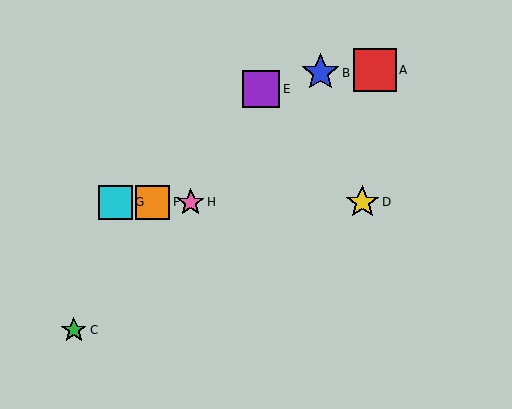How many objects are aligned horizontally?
4 objects (D, F, G, H) are aligned horizontally.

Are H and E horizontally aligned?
No, H is at y≈202 and E is at y≈89.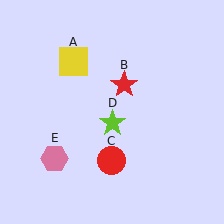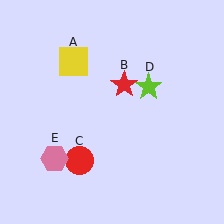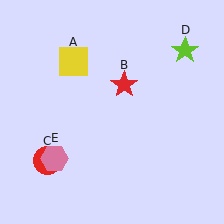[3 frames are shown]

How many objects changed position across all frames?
2 objects changed position: red circle (object C), lime star (object D).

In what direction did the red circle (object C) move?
The red circle (object C) moved left.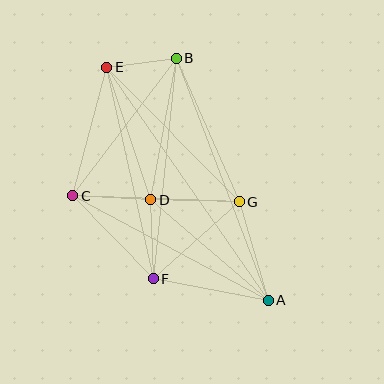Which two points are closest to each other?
Points B and E are closest to each other.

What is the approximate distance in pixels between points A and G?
The distance between A and G is approximately 102 pixels.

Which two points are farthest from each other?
Points A and E are farthest from each other.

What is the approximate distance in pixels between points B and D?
The distance between B and D is approximately 144 pixels.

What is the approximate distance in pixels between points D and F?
The distance between D and F is approximately 79 pixels.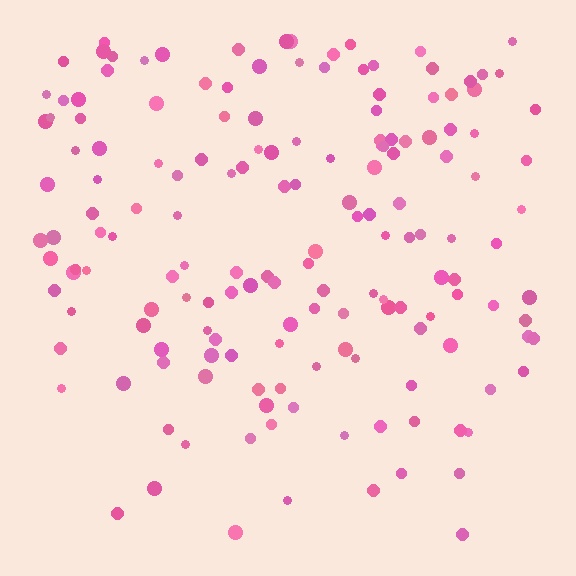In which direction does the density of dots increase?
From bottom to top, with the top side densest.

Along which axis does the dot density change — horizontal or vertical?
Vertical.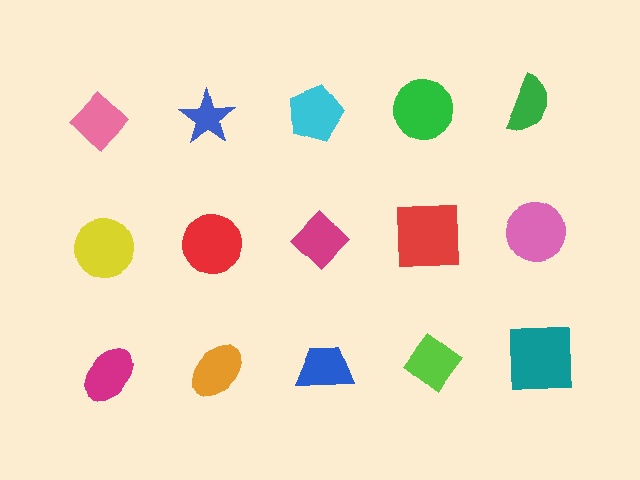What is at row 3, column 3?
A blue trapezoid.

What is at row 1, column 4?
A green circle.